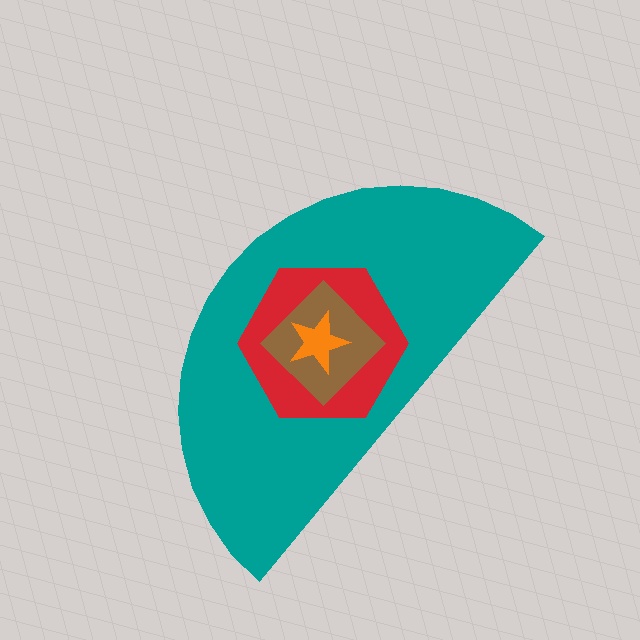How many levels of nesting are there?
4.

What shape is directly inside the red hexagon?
The brown diamond.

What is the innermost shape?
The orange star.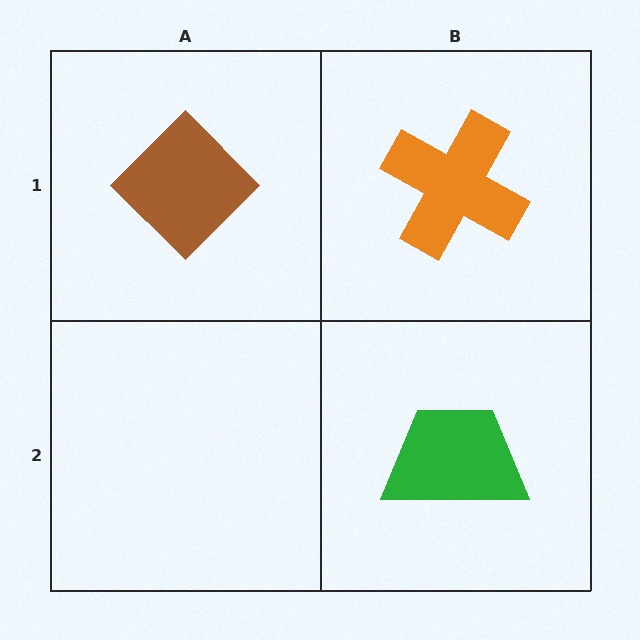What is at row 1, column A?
A brown diamond.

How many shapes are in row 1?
2 shapes.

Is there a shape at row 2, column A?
No, that cell is empty.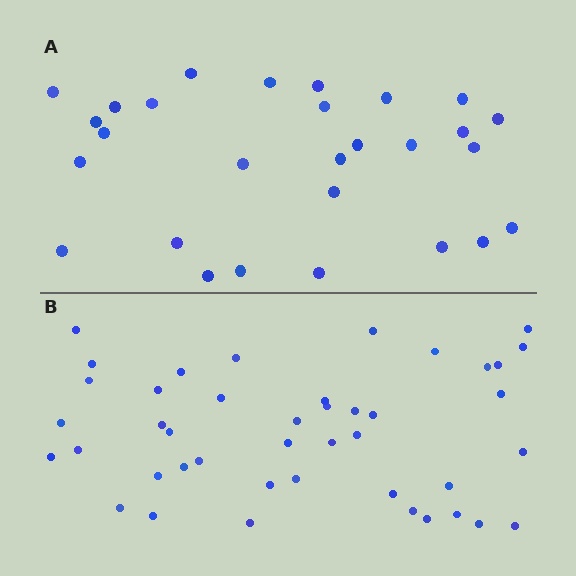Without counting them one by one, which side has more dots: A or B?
Region B (the bottom region) has more dots.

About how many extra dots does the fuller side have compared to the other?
Region B has approximately 15 more dots than region A.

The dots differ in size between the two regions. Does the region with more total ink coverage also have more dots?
No. Region A has more total ink coverage because its dots are larger, but region B actually contains more individual dots. Total area can be misleading — the number of items is what matters here.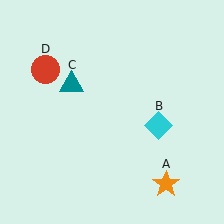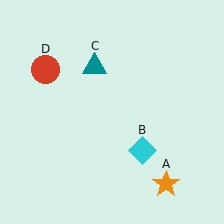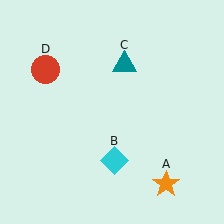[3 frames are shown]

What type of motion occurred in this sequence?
The cyan diamond (object B), teal triangle (object C) rotated clockwise around the center of the scene.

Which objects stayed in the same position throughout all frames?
Orange star (object A) and red circle (object D) remained stationary.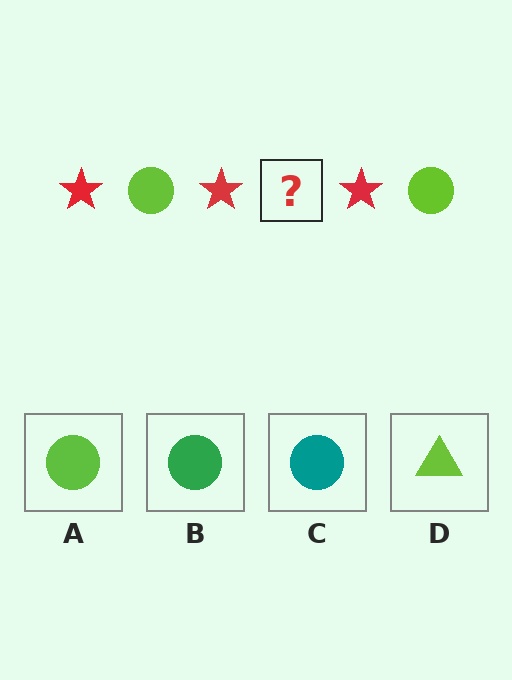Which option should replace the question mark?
Option A.